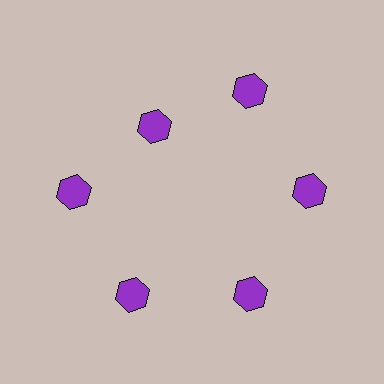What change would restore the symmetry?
The symmetry would be restored by moving it outward, back onto the ring so that all 6 hexagons sit at equal angles and equal distance from the center.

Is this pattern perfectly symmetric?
No. The 6 purple hexagons are arranged in a ring, but one element near the 11 o'clock position is pulled inward toward the center, breaking the 6-fold rotational symmetry.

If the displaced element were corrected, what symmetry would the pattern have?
It would have 6-fold rotational symmetry — the pattern would map onto itself every 60 degrees.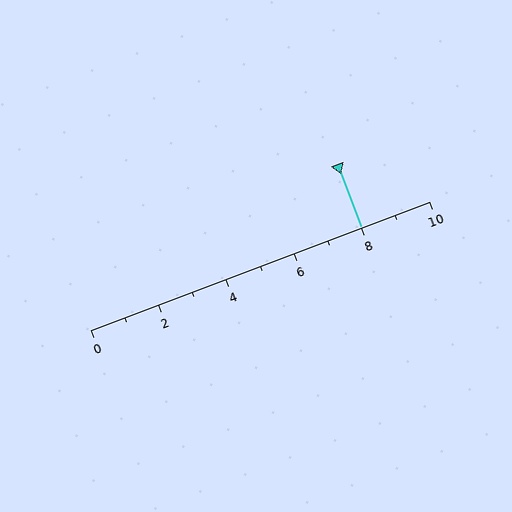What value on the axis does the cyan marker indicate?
The marker indicates approximately 8.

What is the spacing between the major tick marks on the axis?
The major ticks are spaced 2 apart.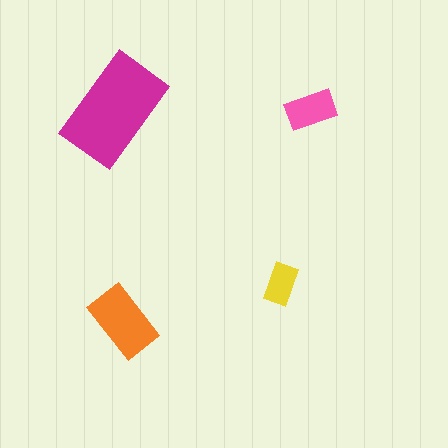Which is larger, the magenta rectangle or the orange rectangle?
The magenta one.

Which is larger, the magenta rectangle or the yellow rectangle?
The magenta one.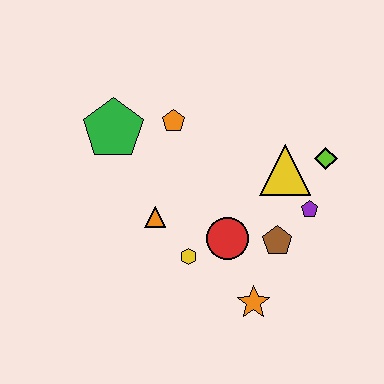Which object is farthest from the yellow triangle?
The green pentagon is farthest from the yellow triangle.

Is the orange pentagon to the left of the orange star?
Yes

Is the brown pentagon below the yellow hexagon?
No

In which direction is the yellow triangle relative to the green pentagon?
The yellow triangle is to the right of the green pentagon.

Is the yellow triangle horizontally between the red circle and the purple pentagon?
Yes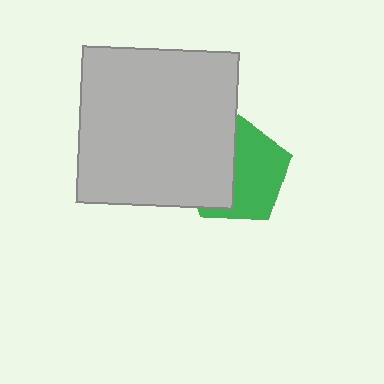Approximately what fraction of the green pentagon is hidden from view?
Roughly 43% of the green pentagon is hidden behind the light gray square.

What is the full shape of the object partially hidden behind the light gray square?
The partially hidden object is a green pentagon.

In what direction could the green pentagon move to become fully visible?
The green pentagon could move right. That would shift it out from behind the light gray square entirely.